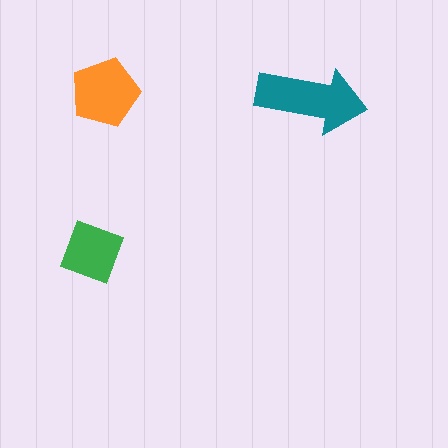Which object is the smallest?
The green square.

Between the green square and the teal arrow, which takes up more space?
The teal arrow.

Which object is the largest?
The teal arrow.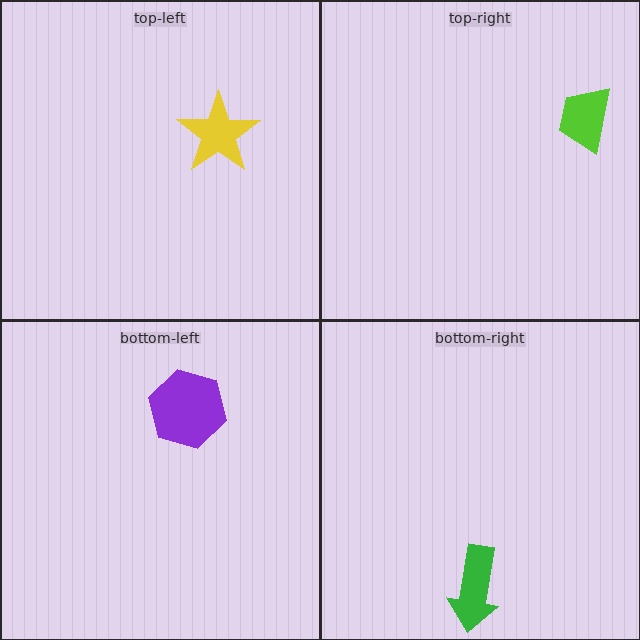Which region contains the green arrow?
The bottom-right region.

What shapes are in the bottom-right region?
The green arrow.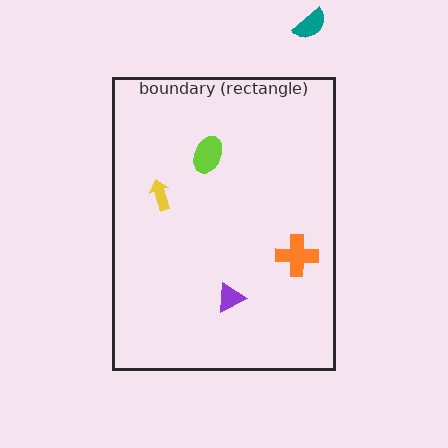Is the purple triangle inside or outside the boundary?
Inside.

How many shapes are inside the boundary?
4 inside, 1 outside.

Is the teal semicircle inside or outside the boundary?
Outside.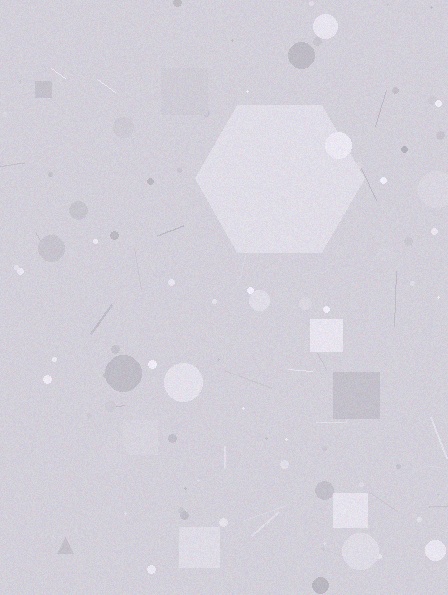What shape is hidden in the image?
A hexagon is hidden in the image.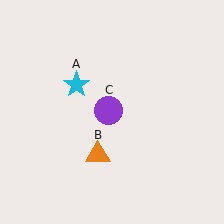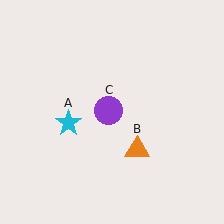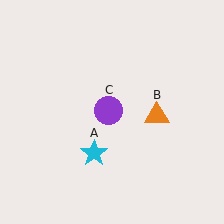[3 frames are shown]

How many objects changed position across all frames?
2 objects changed position: cyan star (object A), orange triangle (object B).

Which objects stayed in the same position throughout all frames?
Purple circle (object C) remained stationary.